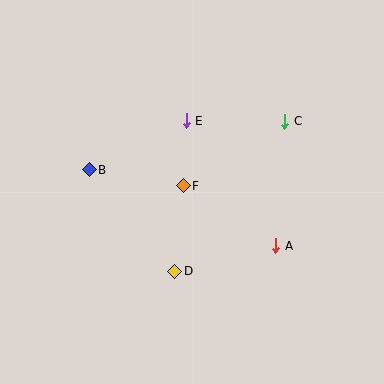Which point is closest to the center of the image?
Point F at (183, 186) is closest to the center.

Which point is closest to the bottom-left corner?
Point D is closest to the bottom-left corner.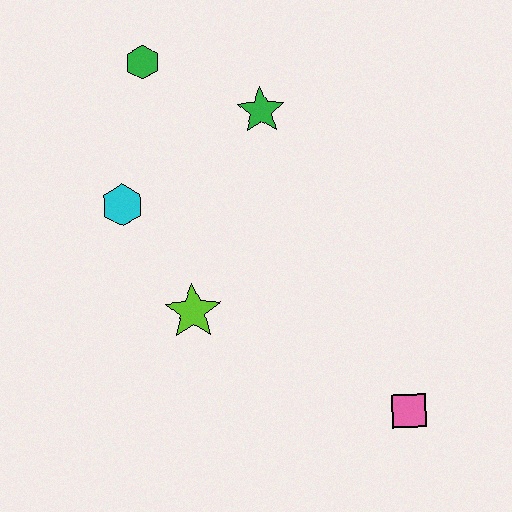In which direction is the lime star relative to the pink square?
The lime star is to the left of the pink square.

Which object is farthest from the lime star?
The green hexagon is farthest from the lime star.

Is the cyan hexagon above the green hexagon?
No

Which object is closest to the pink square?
The lime star is closest to the pink square.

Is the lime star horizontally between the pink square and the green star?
No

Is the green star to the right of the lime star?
Yes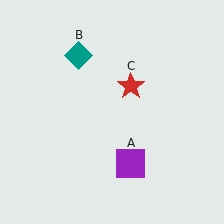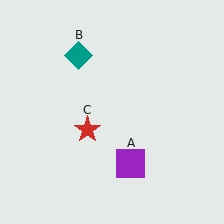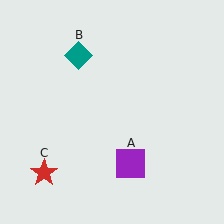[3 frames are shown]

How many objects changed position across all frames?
1 object changed position: red star (object C).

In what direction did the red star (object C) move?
The red star (object C) moved down and to the left.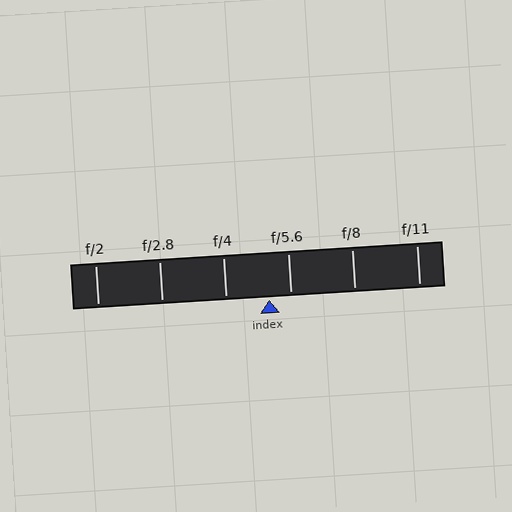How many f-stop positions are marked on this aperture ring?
There are 6 f-stop positions marked.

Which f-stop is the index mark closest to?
The index mark is closest to f/5.6.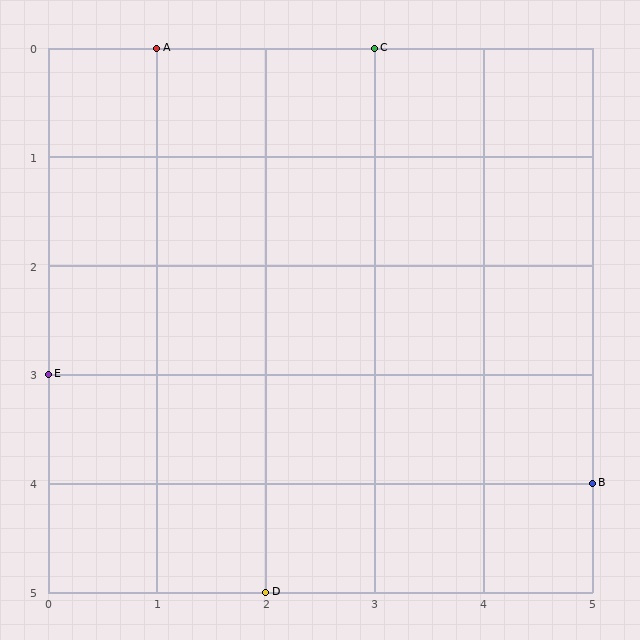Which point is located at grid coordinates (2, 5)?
Point D is at (2, 5).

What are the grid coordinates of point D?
Point D is at grid coordinates (2, 5).